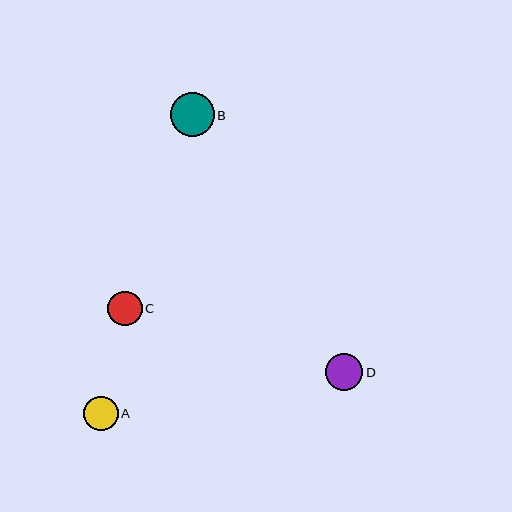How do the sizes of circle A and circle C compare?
Circle A and circle C are approximately the same size.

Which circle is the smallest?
Circle C is the smallest with a size of approximately 34 pixels.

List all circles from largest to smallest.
From largest to smallest: B, D, A, C.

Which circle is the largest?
Circle B is the largest with a size of approximately 44 pixels.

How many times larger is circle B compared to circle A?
Circle B is approximately 1.3 times the size of circle A.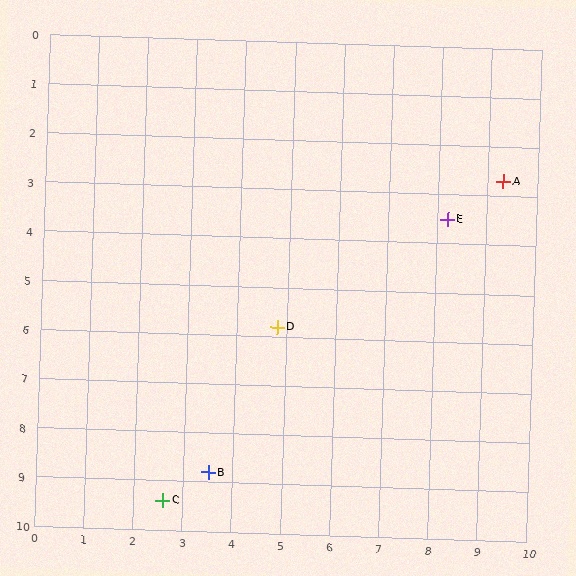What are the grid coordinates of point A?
Point A is at approximately (9.3, 2.7).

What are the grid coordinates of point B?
Point B is at approximately (3.5, 8.8).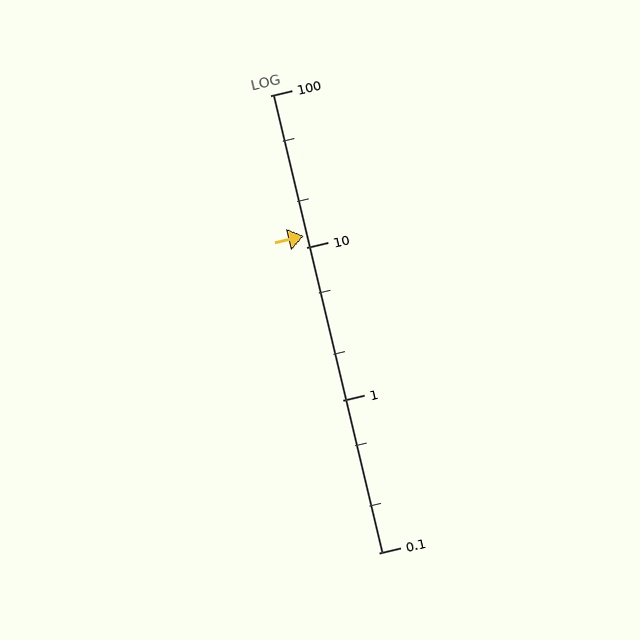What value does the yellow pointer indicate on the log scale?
The pointer indicates approximately 12.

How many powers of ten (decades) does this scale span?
The scale spans 3 decades, from 0.1 to 100.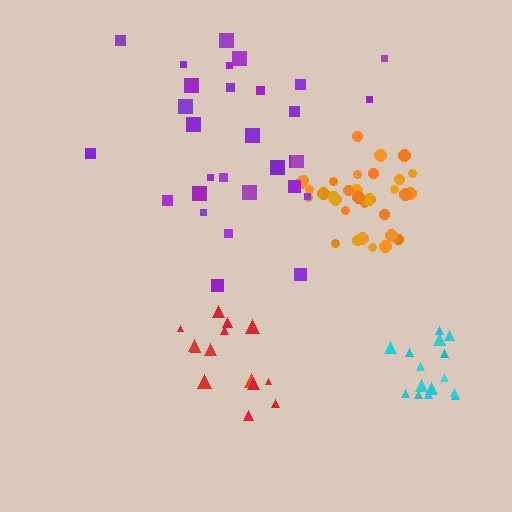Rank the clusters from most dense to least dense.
orange, cyan, red, purple.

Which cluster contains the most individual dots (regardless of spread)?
Orange (32).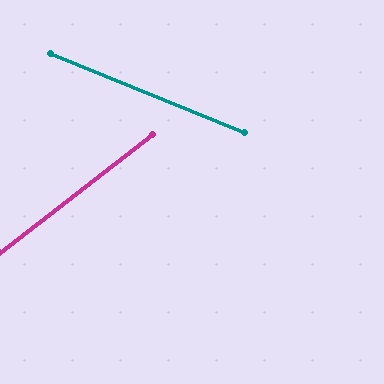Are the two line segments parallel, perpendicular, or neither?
Neither parallel nor perpendicular — they differ by about 60°.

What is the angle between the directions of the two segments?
Approximately 60 degrees.